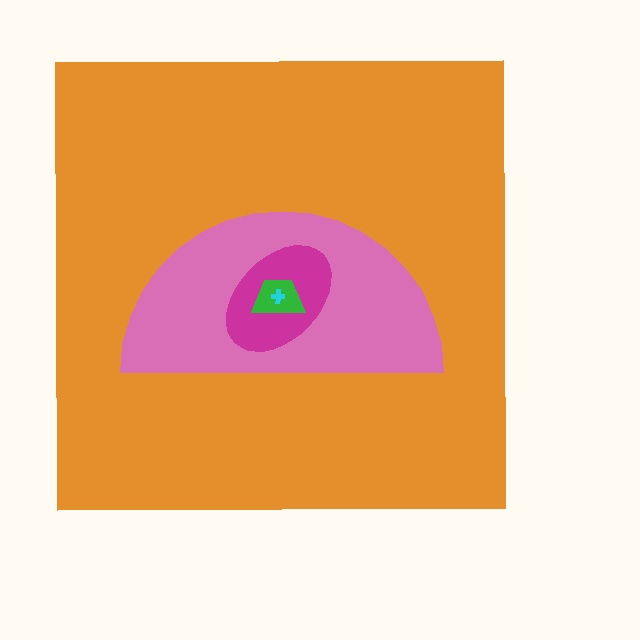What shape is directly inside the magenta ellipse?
The green trapezoid.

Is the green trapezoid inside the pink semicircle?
Yes.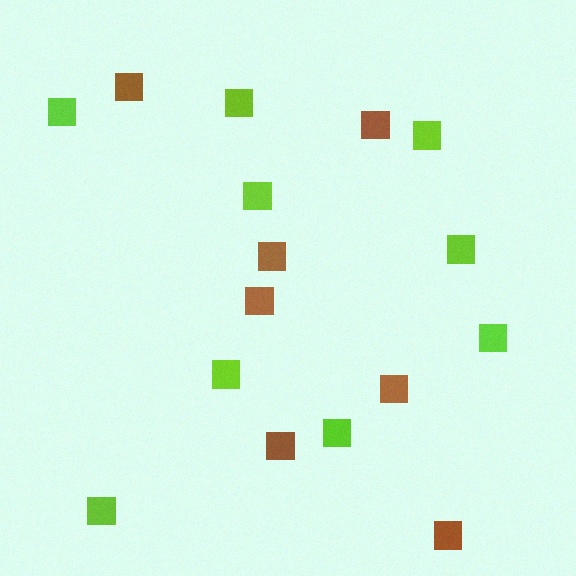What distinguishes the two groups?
There are 2 groups: one group of lime squares (9) and one group of brown squares (7).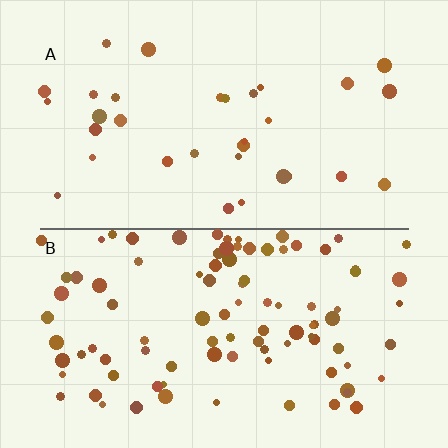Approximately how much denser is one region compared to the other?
Approximately 3.1× — region B over region A.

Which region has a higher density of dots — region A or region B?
B (the bottom).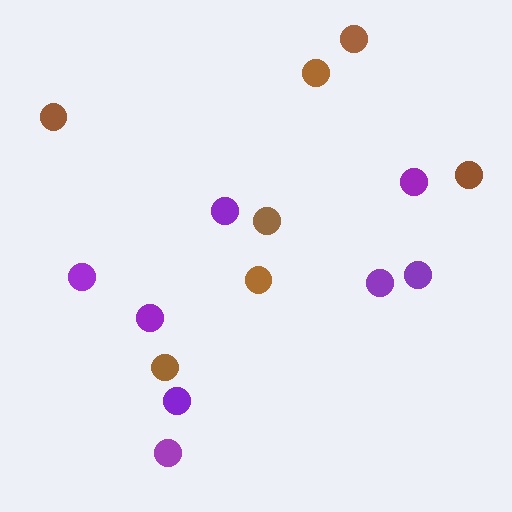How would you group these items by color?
There are 2 groups: one group of brown circles (7) and one group of purple circles (8).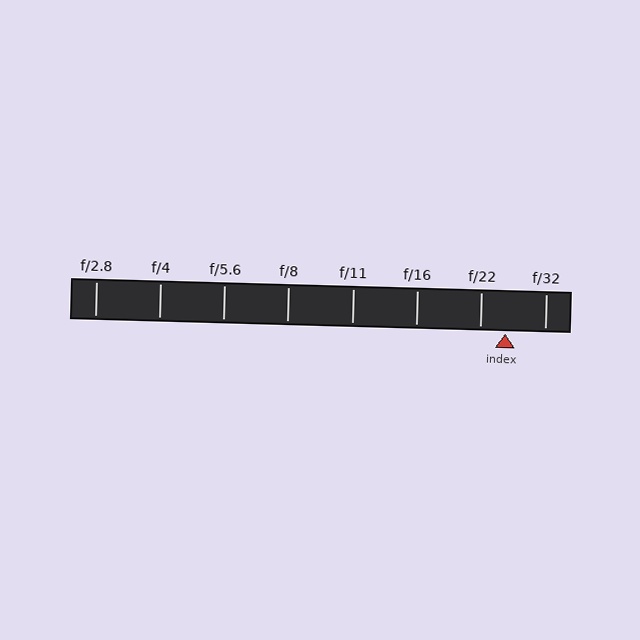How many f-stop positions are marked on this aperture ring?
There are 8 f-stop positions marked.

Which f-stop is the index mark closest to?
The index mark is closest to f/22.